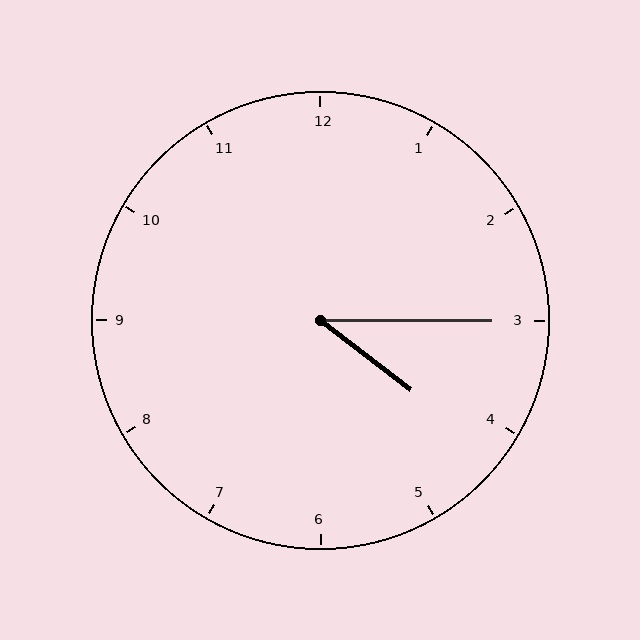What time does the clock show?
4:15.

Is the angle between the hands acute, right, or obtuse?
It is acute.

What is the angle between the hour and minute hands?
Approximately 38 degrees.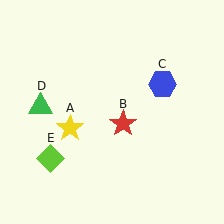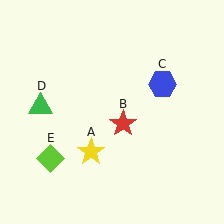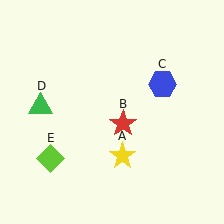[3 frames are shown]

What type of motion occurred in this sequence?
The yellow star (object A) rotated counterclockwise around the center of the scene.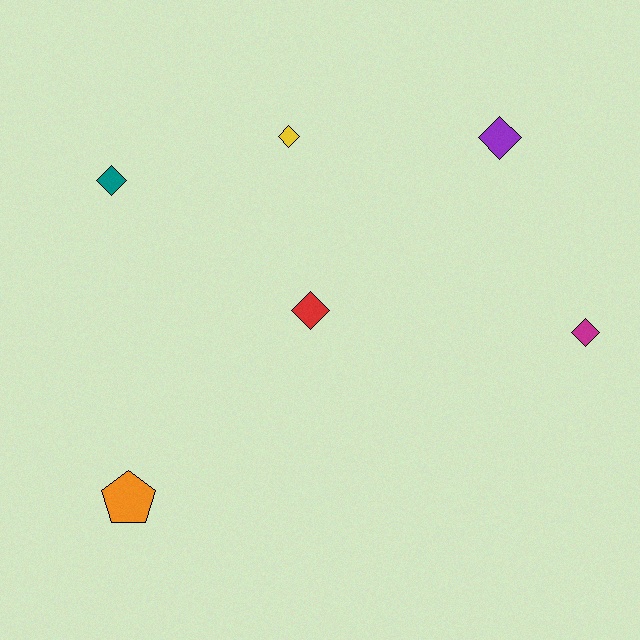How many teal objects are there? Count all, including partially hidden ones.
There is 1 teal object.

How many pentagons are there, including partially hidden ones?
There is 1 pentagon.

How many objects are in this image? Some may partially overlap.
There are 6 objects.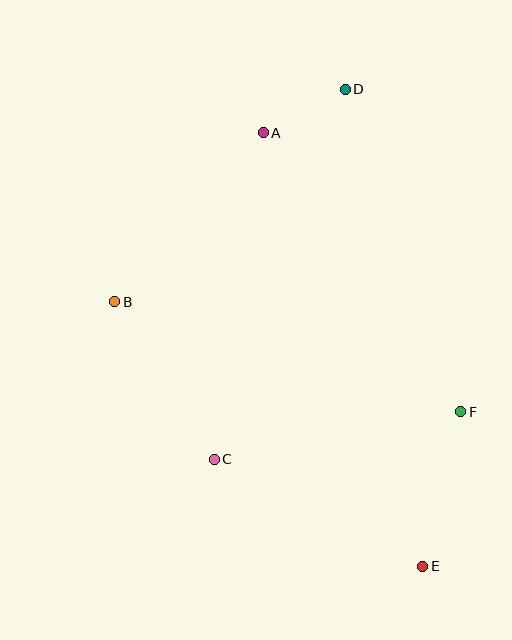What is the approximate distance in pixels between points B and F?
The distance between B and F is approximately 363 pixels.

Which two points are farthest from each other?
Points D and E are farthest from each other.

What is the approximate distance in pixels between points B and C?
The distance between B and C is approximately 186 pixels.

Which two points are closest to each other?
Points A and D are closest to each other.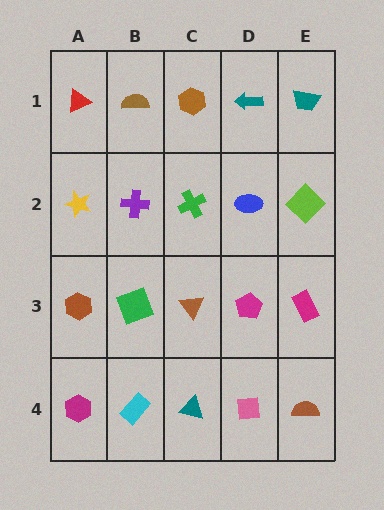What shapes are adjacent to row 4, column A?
A brown hexagon (row 3, column A), a cyan rectangle (row 4, column B).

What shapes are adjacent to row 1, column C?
A green cross (row 2, column C), a brown semicircle (row 1, column B), a teal arrow (row 1, column D).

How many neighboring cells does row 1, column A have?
2.